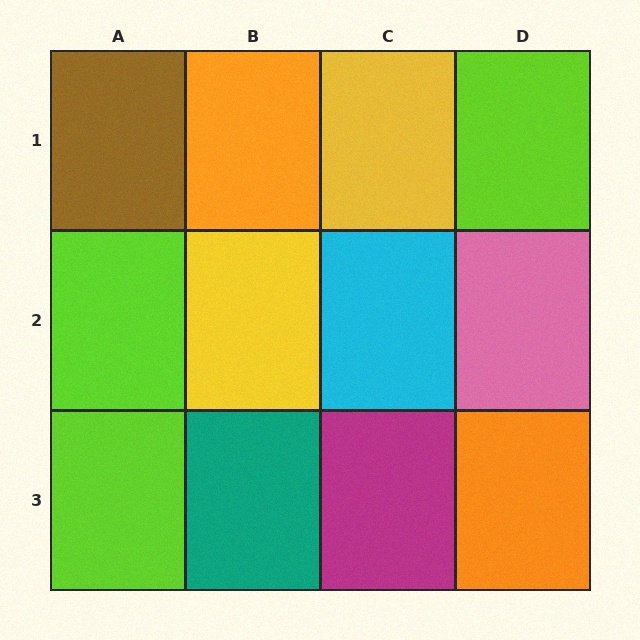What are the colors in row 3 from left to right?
Lime, teal, magenta, orange.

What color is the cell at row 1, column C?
Yellow.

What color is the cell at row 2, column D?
Pink.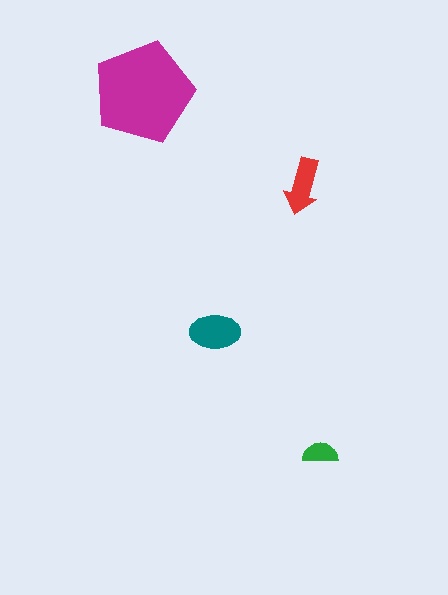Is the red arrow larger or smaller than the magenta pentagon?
Smaller.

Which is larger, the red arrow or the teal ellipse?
The teal ellipse.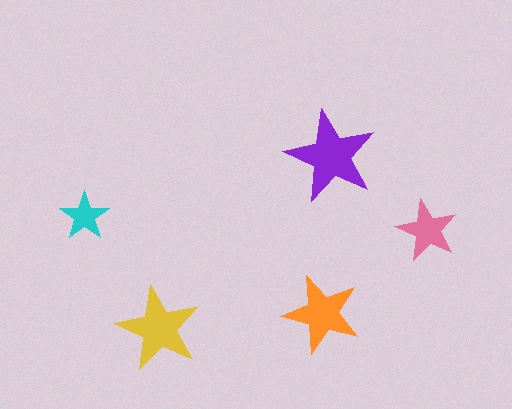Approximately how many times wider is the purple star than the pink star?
About 1.5 times wider.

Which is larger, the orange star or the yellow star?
The yellow one.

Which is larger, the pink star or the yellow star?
The yellow one.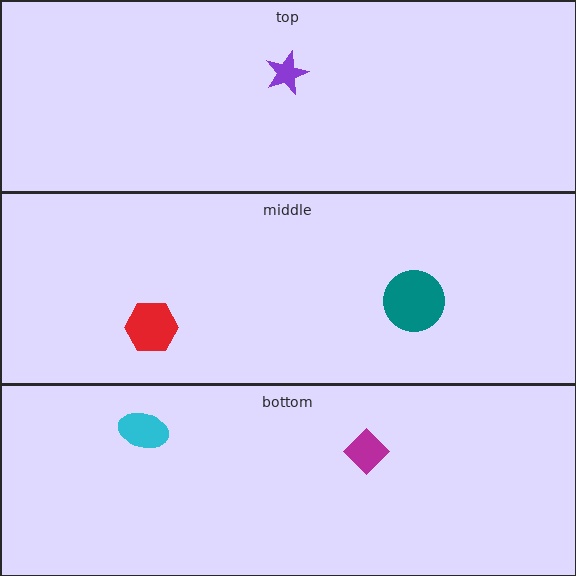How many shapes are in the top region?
1.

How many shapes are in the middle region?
2.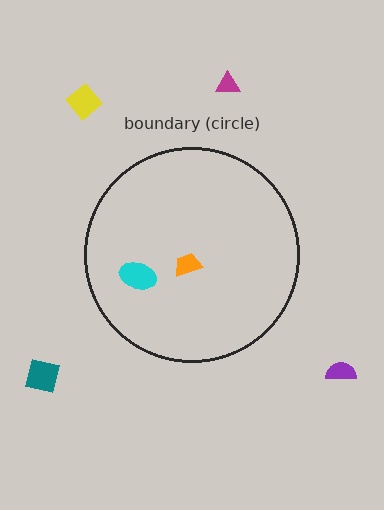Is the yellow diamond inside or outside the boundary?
Outside.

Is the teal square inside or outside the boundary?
Outside.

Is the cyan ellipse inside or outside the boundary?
Inside.